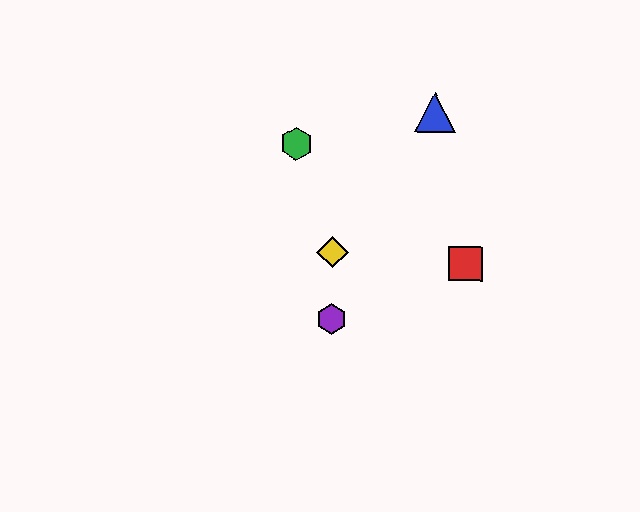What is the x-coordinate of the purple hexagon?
The purple hexagon is at x≈332.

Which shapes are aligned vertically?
The yellow diamond, the purple hexagon are aligned vertically.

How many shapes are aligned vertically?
2 shapes (the yellow diamond, the purple hexagon) are aligned vertically.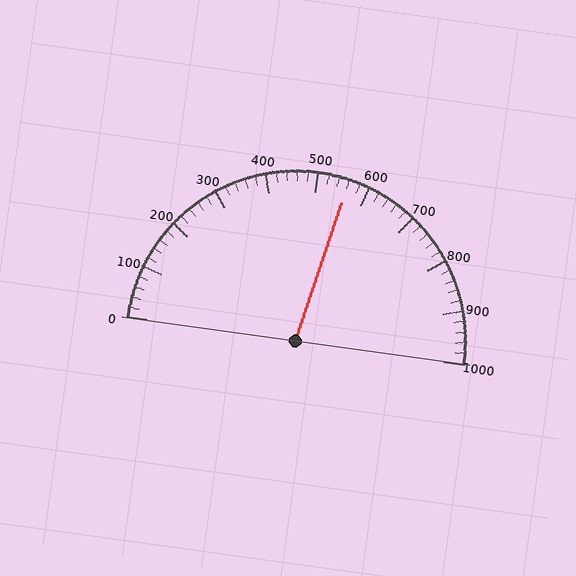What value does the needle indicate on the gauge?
The needle indicates approximately 560.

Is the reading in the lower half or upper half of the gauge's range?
The reading is in the upper half of the range (0 to 1000).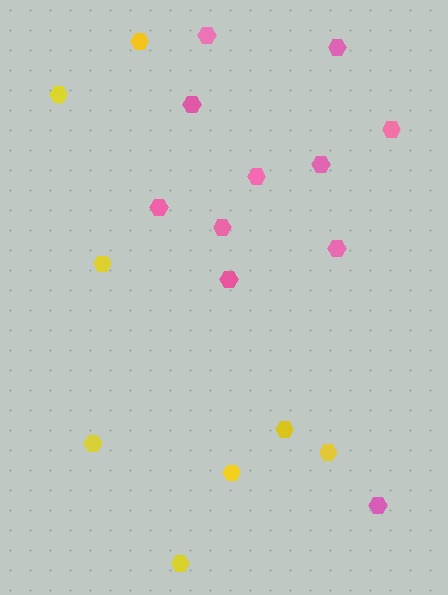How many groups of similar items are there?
There are 2 groups: one group of pink hexagons (11) and one group of yellow hexagons (8).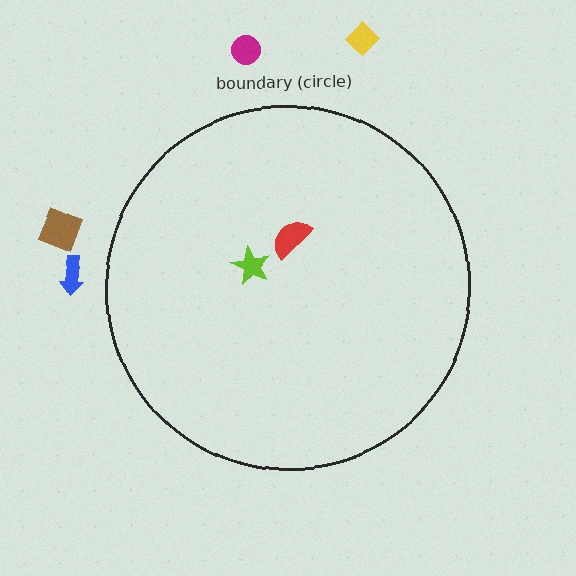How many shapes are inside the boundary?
2 inside, 4 outside.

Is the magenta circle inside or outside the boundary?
Outside.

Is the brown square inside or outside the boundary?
Outside.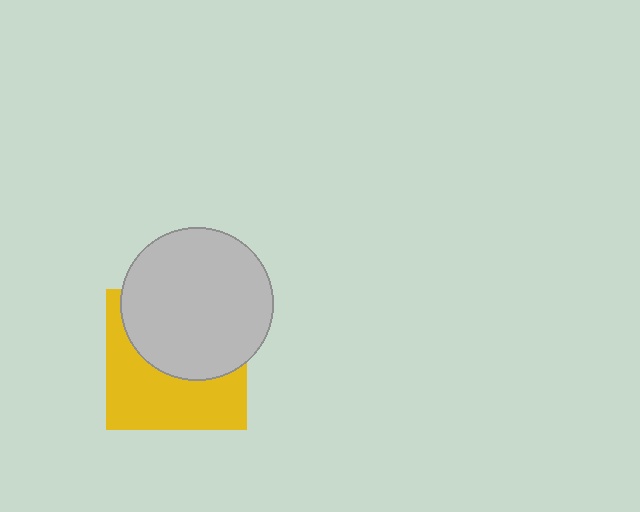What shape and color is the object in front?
The object in front is a light gray circle.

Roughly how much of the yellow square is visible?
About half of it is visible (roughly 49%).